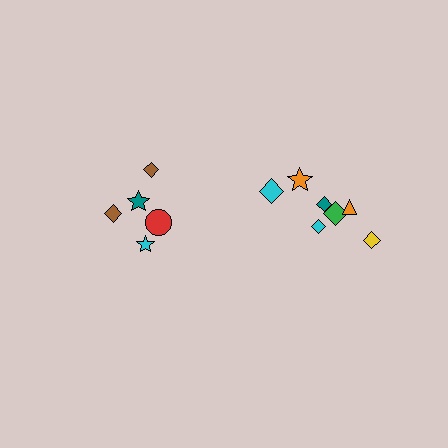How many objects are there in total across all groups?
There are 12 objects.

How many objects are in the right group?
There are 7 objects.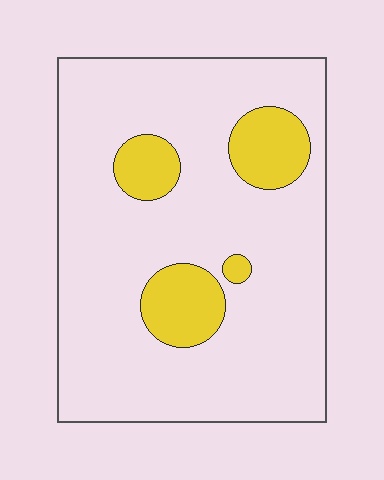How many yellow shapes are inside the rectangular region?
4.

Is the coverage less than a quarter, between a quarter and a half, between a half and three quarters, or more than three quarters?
Less than a quarter.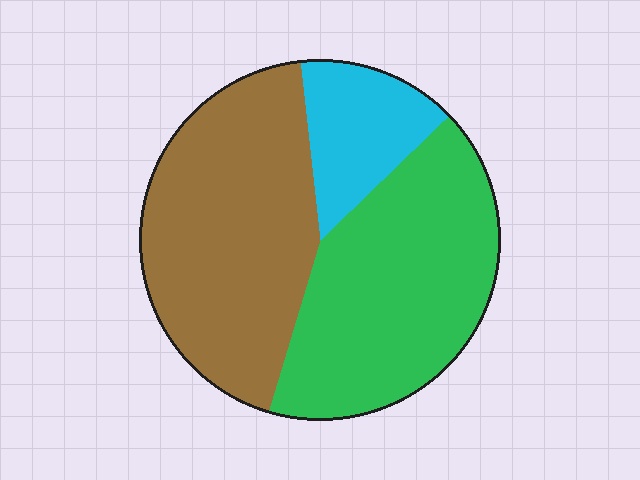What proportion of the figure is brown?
Brown takes up between a quarter and a half of the figure.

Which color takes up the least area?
Cyan, at roughly 15%.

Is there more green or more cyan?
Green.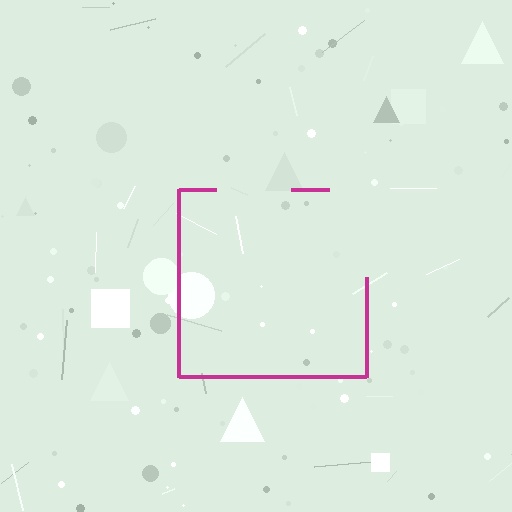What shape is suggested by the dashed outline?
The dashed outline suggests a square.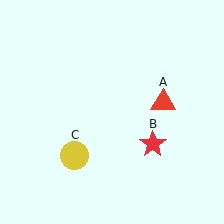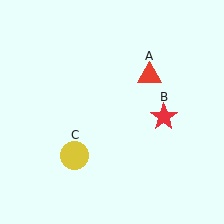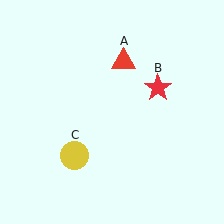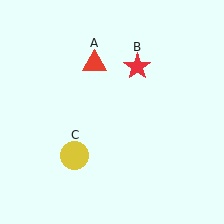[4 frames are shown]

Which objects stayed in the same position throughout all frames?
Yellow circle (object C) remained stationary.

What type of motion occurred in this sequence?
The red triangle (object A), red star (object B) rotated counterclockwise around the center of the scene.